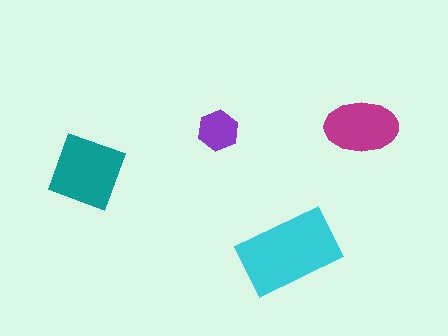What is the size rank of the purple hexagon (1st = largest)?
4th.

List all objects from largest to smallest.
The cyan rectangle, the teal square, the magenta ellipse, the purple hexagon.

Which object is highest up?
The magenta ellipse is topmost.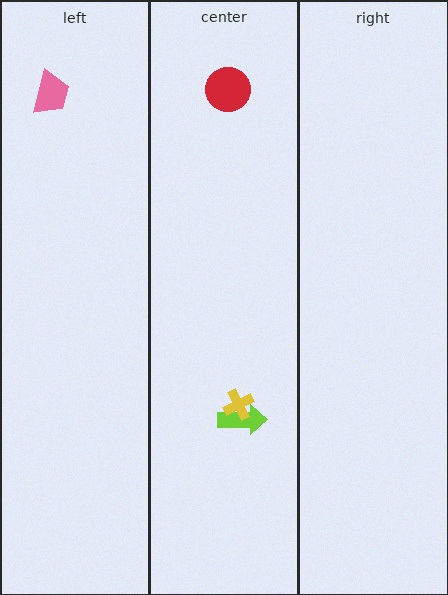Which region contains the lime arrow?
The center region.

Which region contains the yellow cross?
The center region.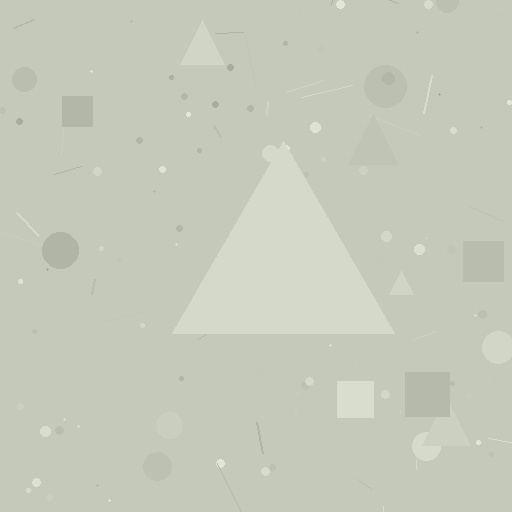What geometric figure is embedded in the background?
A triangle is embedded in the background.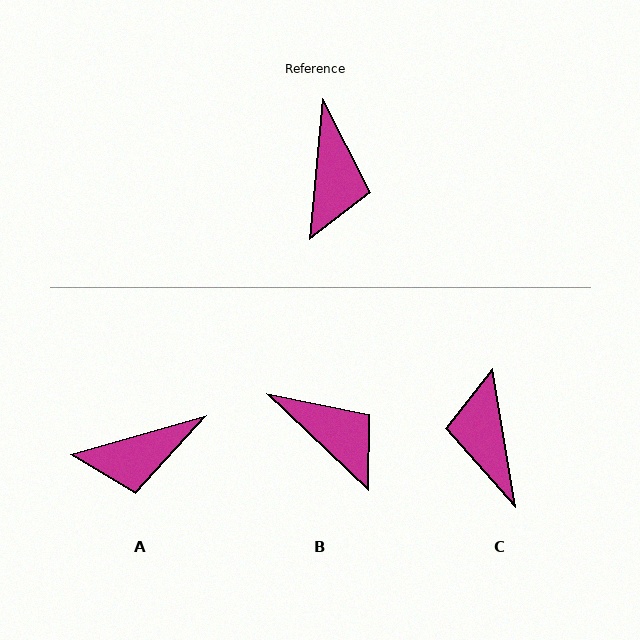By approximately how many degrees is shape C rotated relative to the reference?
Approximately 166 degrees clockwise.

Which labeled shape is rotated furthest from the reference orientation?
C, about 166 degrees away.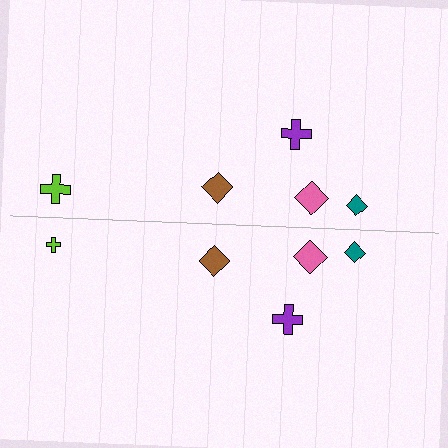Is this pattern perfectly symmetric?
No, the pattern is not perfectly symmetric. The lime cross on the bottom side has a different size than its mirror counterpart.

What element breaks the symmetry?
The lime cross on the bottom side has a different size than its mirror counterpart.